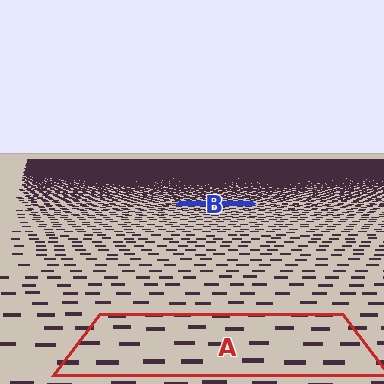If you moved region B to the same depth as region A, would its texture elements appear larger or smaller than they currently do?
They would appear larger. At a closer depth, the same texture elements are projected at a bigger on-screen size.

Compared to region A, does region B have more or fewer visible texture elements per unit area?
Region B has more texture elements per unit area — they are packed more densely because it is farther away.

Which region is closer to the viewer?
Region A is closer. The texture elements there are larger and more spread out.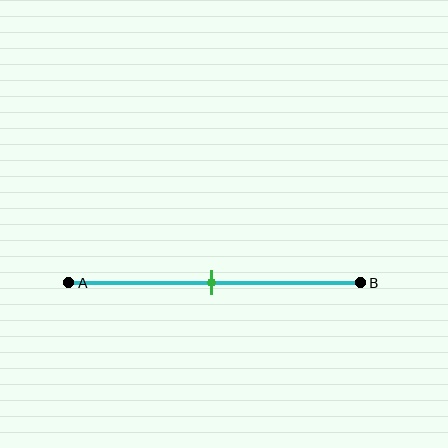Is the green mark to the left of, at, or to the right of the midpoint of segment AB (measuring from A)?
The green mark is approximately at the midpoint of segment AB.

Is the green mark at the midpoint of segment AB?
Yes, the mark is approximately at the midpoint.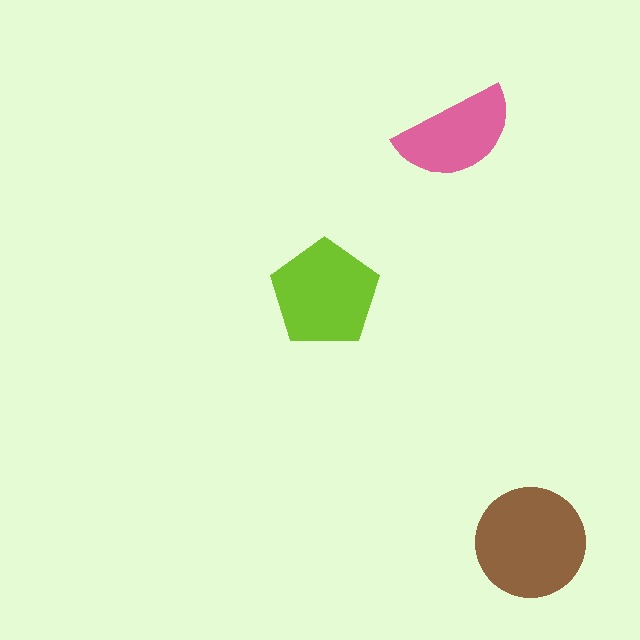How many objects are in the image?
There are 3 objects in the image.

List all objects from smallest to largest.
The pink semicircle, the lime pentagon, the brown circle.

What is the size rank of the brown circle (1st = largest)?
1st.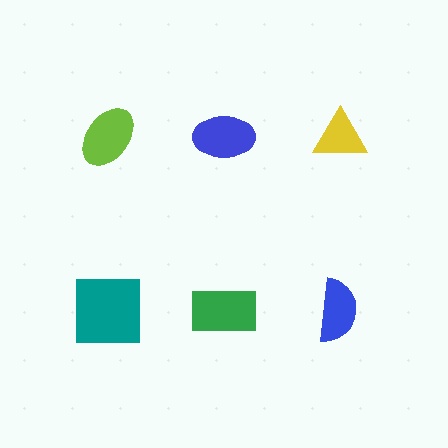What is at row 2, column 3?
A blue semicircle.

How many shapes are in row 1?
3 shapes.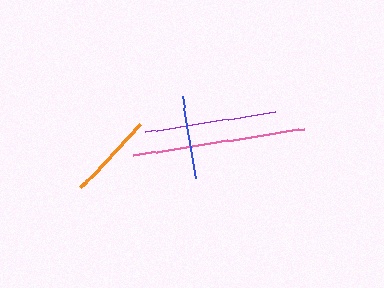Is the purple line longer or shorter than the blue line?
The purple line is longer than the blue line.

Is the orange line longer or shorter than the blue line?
The orange line is longer than the blue line.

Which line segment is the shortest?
The blue line is the shortest at approximately 83 pixels.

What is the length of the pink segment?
The pink segment is approximately 173 pixels long.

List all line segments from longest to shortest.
From longest to shortest: pink, purple, orange, blue.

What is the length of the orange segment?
The orange segment is approximately 88 pixels long.